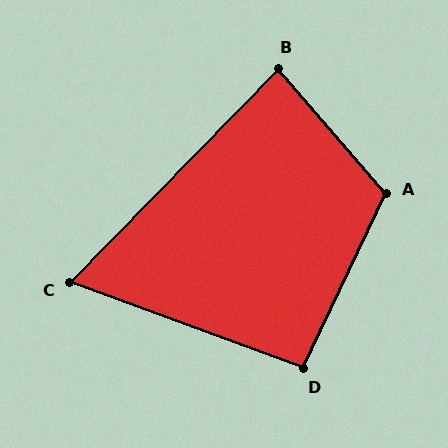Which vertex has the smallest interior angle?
C, at approximately 66 degrees.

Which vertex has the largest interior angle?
A, at approximately 114 degrees.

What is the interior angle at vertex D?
Approximately 95 degrees (obtuse).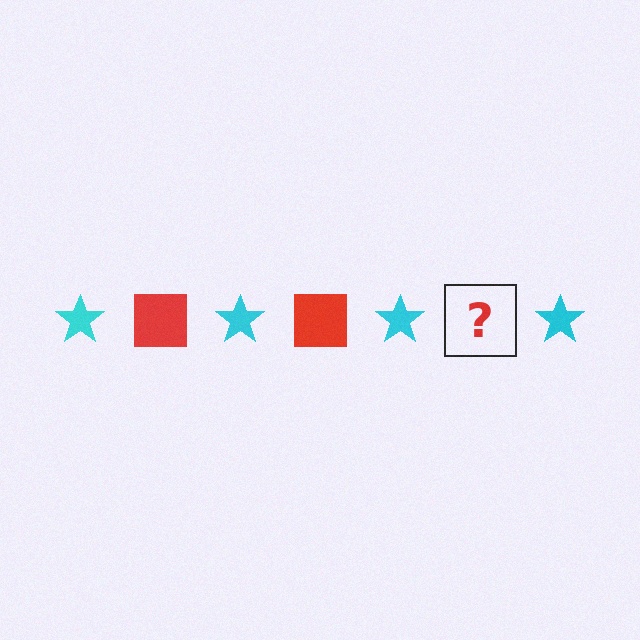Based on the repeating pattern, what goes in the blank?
The blank should be a red square.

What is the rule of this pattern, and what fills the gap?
The rule is that the pattern alternates between cyan star and red square. The gap should be filled with a red square.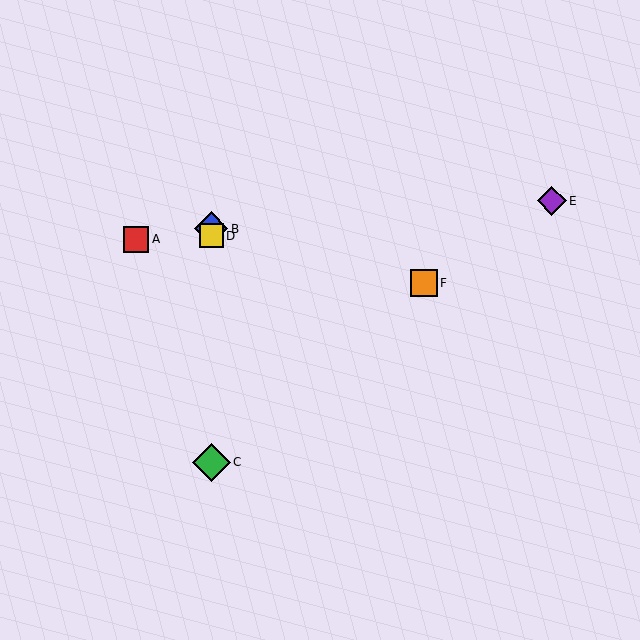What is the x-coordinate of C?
Object C is at x≈211.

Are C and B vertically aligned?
Yes, both are at x≈211.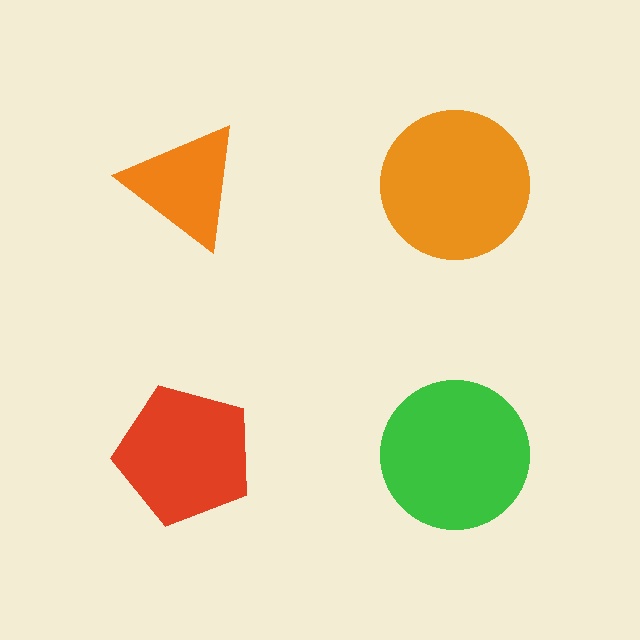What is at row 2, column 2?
A green circle.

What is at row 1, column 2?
An orange circle.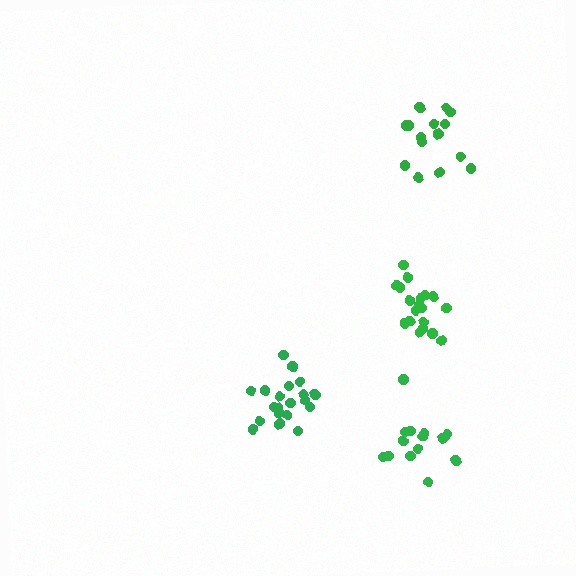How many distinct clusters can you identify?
There are 4 distinct clusters.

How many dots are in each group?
Group 1: 14 dots, Group 2: 15 dots, Group 3: 20 dots, Group 4: 19 dots (68 total).